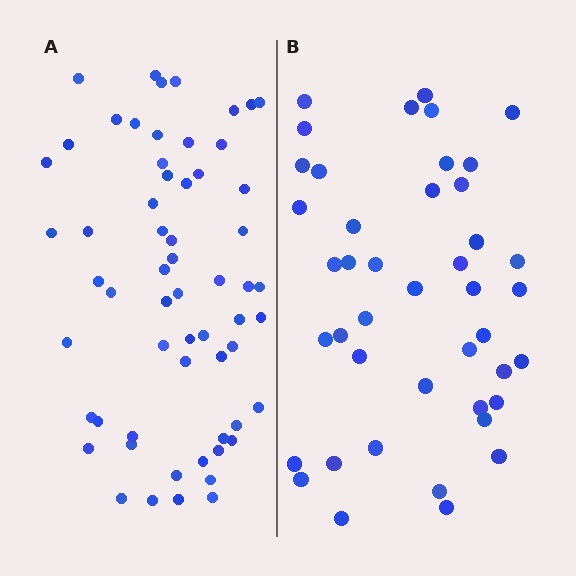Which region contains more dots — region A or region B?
Region A (the left region) has more dots.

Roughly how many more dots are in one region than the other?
Region A has approximately 15 more dots than region B.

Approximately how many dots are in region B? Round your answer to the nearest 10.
About 40 dots. (The exact count is 43, which rounds to 40.)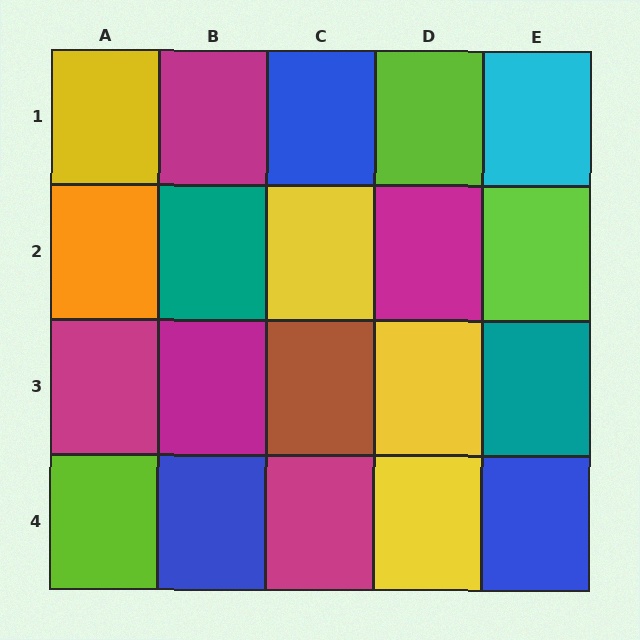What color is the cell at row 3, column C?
Brown.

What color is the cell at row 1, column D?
Lime.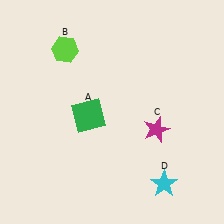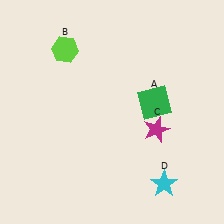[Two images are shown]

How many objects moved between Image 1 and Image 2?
1 object moved between the two images.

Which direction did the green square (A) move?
The green square (A) moved right.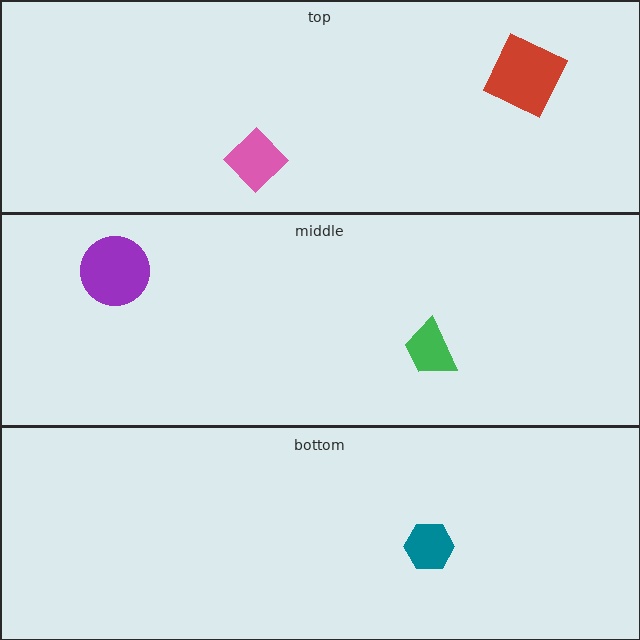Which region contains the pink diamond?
The top region.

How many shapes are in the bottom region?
1.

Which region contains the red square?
The top region.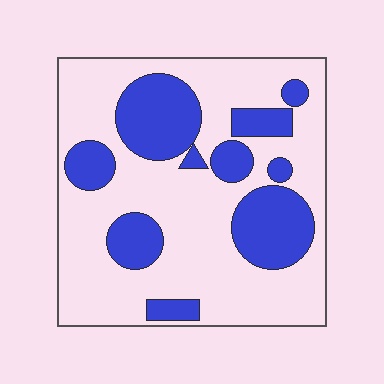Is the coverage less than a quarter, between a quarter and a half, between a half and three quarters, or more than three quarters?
Between a quarter and a half.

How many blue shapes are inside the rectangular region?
10.